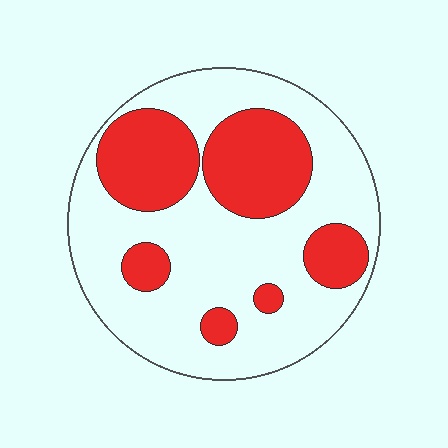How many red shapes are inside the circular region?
6.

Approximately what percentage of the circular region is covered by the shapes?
Approximately 35%.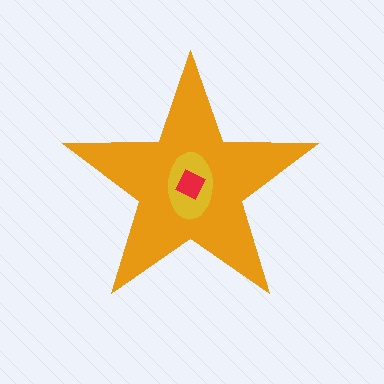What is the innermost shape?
The red square.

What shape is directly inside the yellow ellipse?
The red square.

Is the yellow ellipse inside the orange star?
Yes.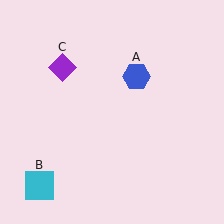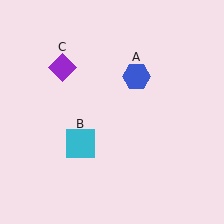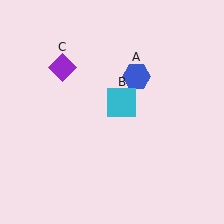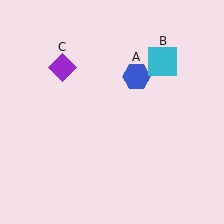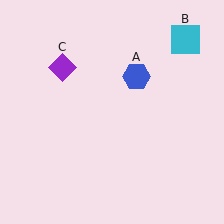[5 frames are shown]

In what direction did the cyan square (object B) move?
The cyan square (object B) moved up and to the right.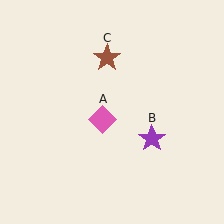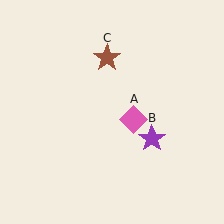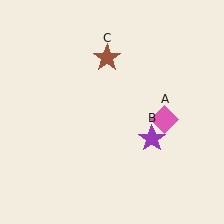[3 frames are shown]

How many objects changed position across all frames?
1 object changed position: pink diamond (object A).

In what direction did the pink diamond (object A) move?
The pink diamond (object A) moved right.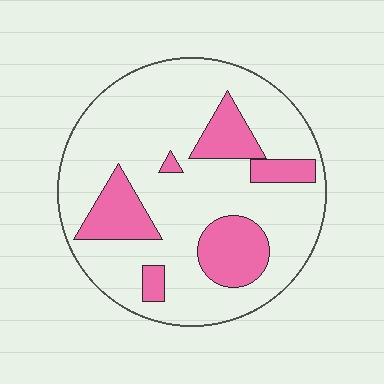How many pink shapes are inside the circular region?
6.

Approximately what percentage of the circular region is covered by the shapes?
Approximately 25%.